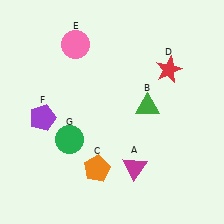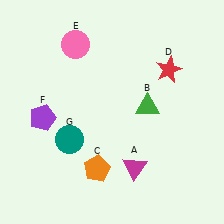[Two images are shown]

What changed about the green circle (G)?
In Image 1, G is green. In Image 2, it changed to teal.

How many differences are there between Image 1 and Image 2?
There is 1 difference between the two images.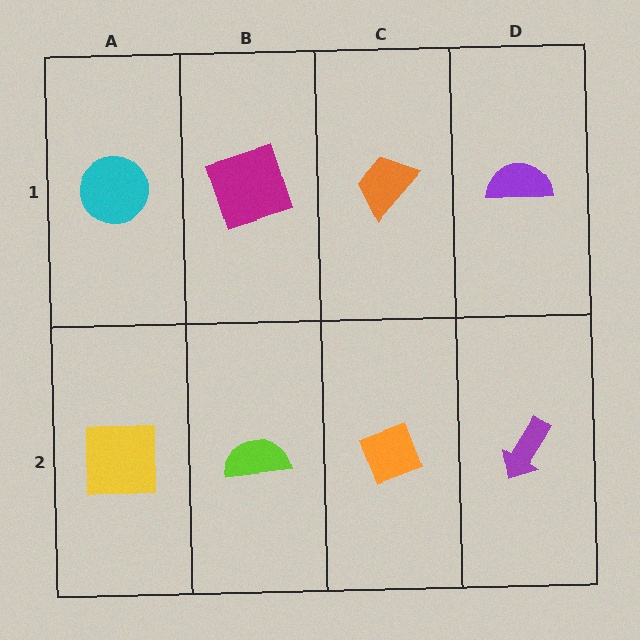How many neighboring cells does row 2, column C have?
3.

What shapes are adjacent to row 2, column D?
A purple semicircle (row 1, column D), an orange diamond (row 2, column C).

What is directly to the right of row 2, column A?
A lime semicircle.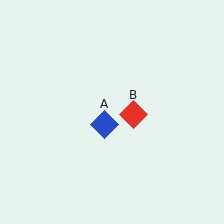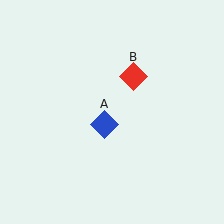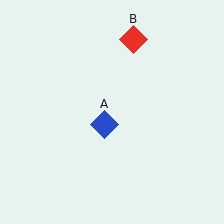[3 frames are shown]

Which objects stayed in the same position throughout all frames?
Blue diamond (object A) remained stationary.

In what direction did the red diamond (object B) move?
The red diamond (object B) moved up.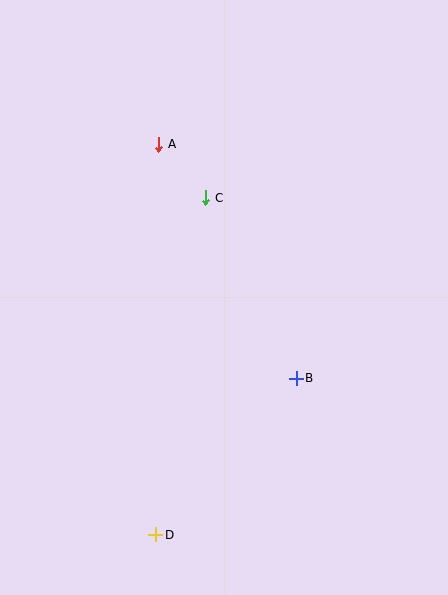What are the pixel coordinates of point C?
Point C is at (206, 198).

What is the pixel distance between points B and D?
The distance between B and D is 210 pixels.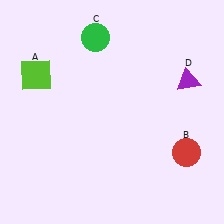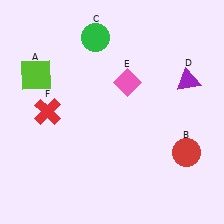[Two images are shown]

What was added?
A pink diamond (E), a red cross (F) were added in Image 2.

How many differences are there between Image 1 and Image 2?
There are 2 differences between the two images.